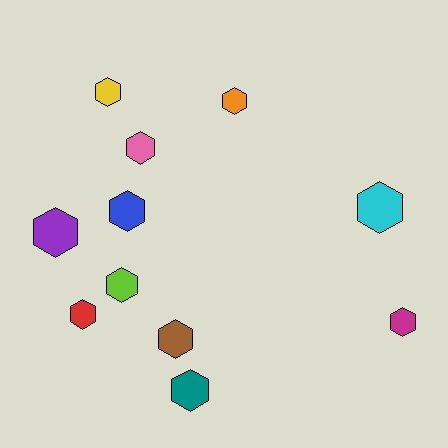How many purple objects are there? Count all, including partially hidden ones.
There is 1 purple object.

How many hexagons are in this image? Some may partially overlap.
There are 11 hexagons.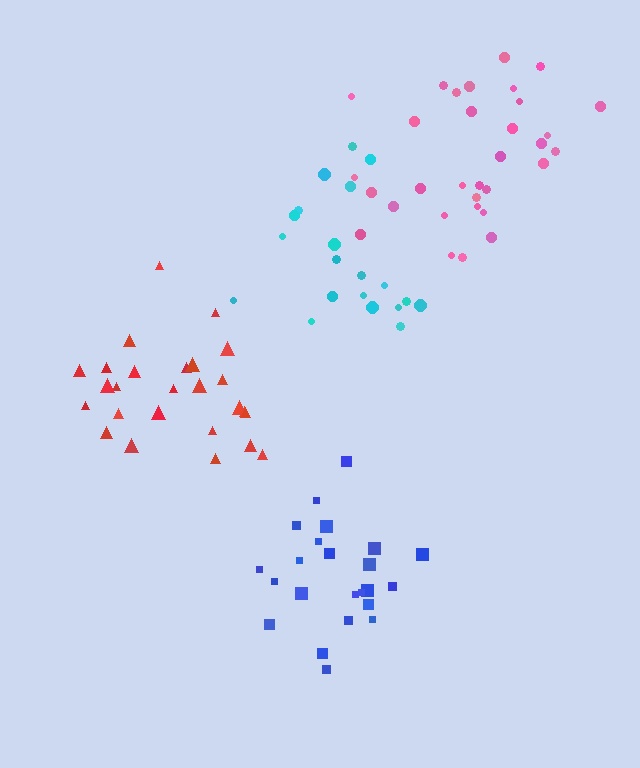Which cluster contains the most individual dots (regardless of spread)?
Pink (32).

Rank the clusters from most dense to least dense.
pink, red, blue, cyan.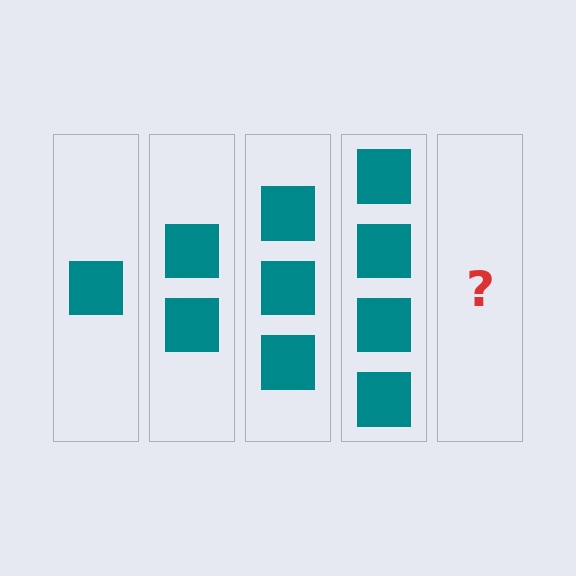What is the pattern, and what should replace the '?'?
The pattern is that each step adds one more square. The '?' should be 5 squares.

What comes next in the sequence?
The next element should be 5 squares.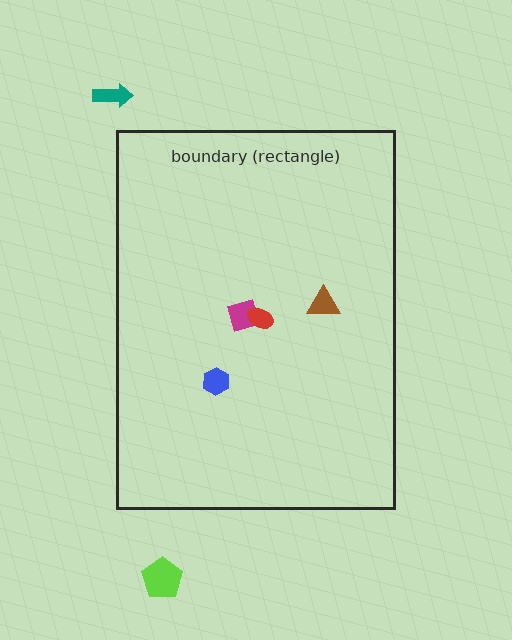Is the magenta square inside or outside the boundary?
Inside.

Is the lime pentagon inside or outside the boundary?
Outside.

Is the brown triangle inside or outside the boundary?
Inside.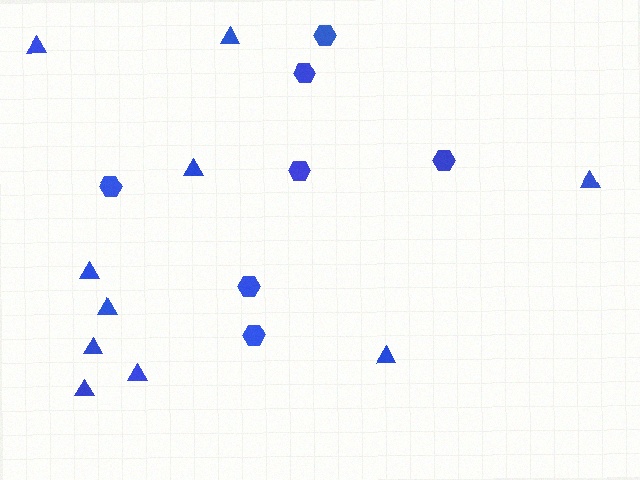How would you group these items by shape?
There are 2 groups: one group of hexagons (7) and one group of triangles (10).